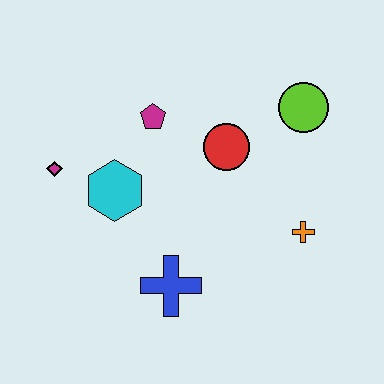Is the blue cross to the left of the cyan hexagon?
No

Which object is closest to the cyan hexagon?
The magenta diamond is closest to the cyan hexagon.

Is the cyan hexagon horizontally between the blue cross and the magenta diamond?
Yes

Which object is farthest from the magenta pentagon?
The orange cross is farthest from the magenta pentagon.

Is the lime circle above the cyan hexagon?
Yes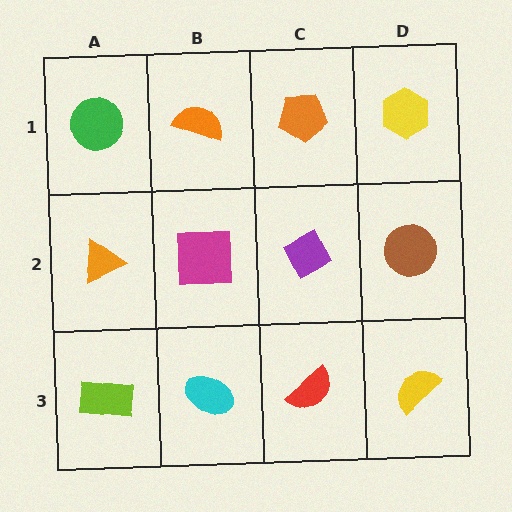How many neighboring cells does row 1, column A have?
2.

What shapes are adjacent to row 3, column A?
An orange triangle (row 2, column A), a cyan ellipse (row 3, column B).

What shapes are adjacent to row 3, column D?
A brown circle (row 2, column D), a red semicircle (row 3, column C).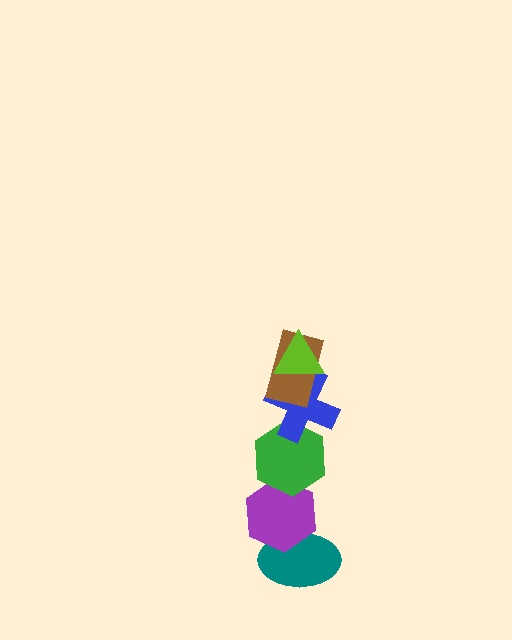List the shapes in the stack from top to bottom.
From top to bottom: the lime triangle, the brown rectangle, the blue cross, the green hexagon, the purple hexagon, the teal ellipse.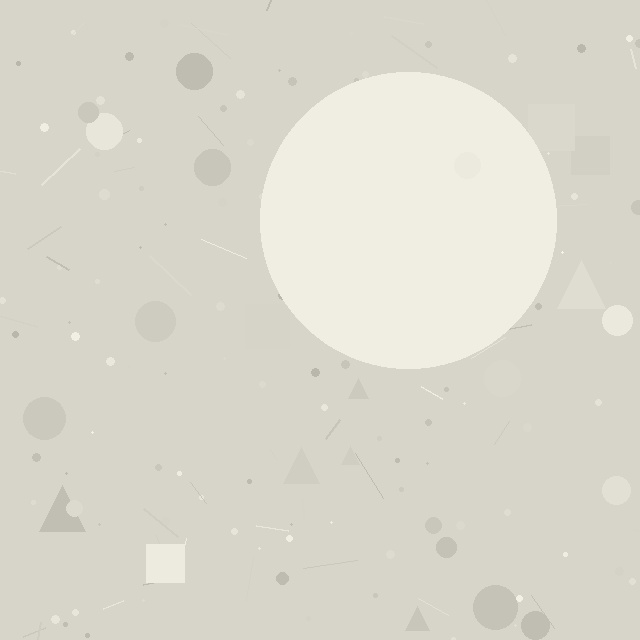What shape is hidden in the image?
A circle is hidden in the image.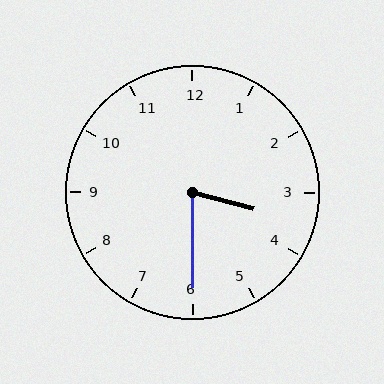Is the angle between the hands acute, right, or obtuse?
It is acute.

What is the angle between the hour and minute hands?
Approximately 75 degrees.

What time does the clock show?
3:30.